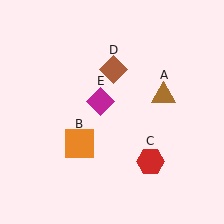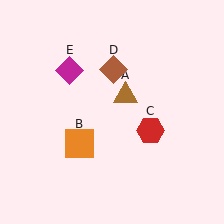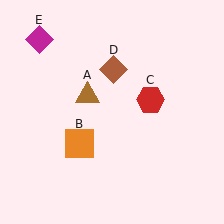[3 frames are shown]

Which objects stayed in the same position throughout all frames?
Orange square (object B) and brown diamond (object D) remained stationary.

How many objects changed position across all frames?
3 objects changed position: brown triangle (object A), red hexagon (object C), magenta diamond (object E).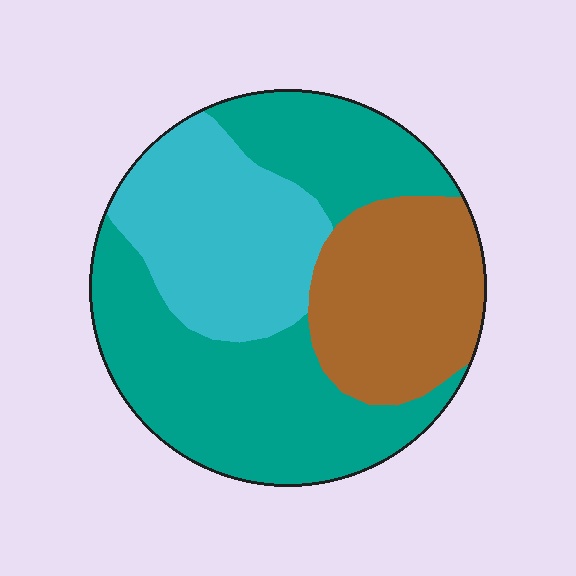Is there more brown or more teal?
Teal.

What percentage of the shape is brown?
Brown takes up about one quarter (1/4) of the shape.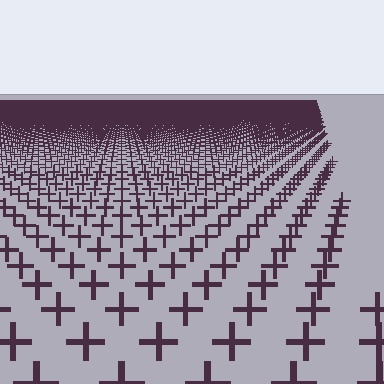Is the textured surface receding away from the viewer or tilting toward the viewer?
The surface is receding away from the viewer. Texture elements get smaller and denser toward the top.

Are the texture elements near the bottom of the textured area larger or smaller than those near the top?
Larger. Near the bottom, elements are closer to the viewer and appear at a bigger on-screen size.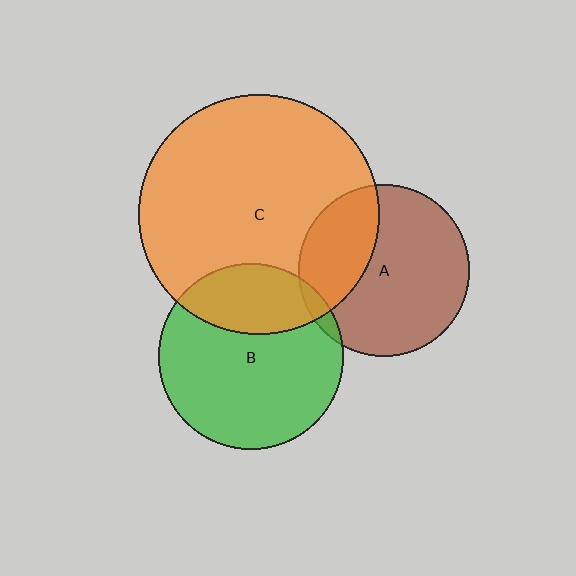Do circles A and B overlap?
Yes.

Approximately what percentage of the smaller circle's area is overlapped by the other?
Approximately 5%.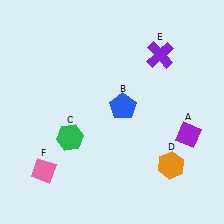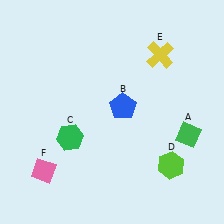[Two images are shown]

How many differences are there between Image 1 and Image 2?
There are 3 differences between the two images.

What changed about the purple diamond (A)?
In Image 1, A is purple. In Image 2, it changed to green.